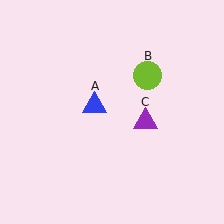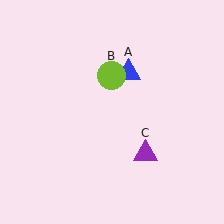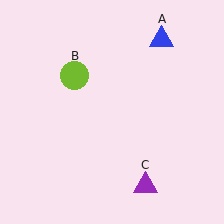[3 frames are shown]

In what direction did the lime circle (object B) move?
The lime circle (object B) moved left.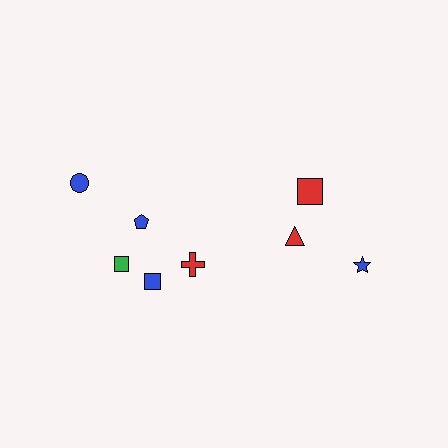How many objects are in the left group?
There are 5 objects.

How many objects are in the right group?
There are 3 objects.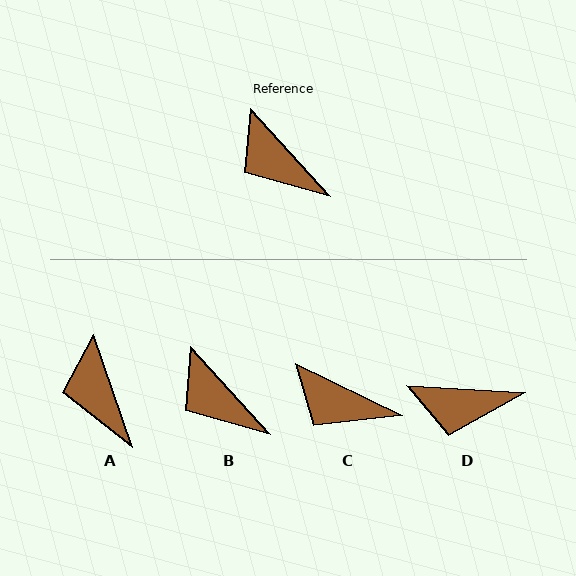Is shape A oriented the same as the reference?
No, it is off by about 23 degrees.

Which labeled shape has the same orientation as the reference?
B.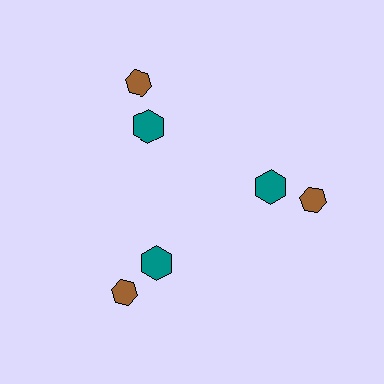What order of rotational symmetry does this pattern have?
This pattern has 3-fold rotational symmetry.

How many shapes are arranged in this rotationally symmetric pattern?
There are 6 shapes, arranged in 3 groups of 2.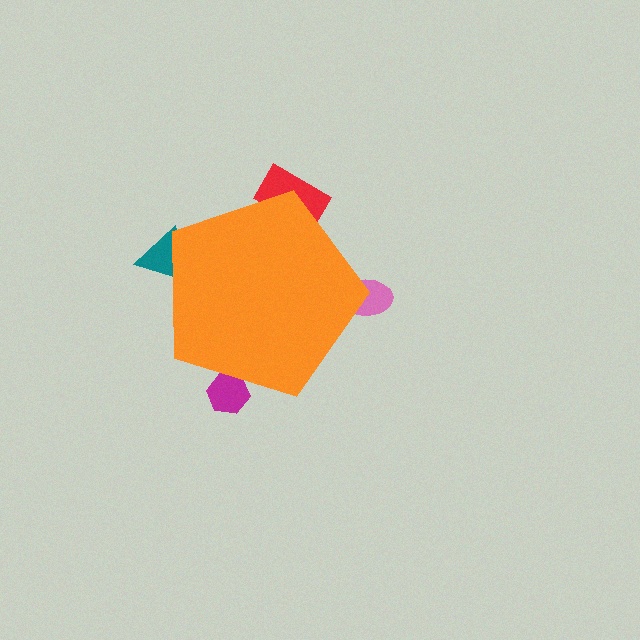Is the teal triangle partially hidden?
Yes, the teal triangle is partially hidden behind the orange pentagon.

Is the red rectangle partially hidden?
Yes, the red rectangle is partially hidden behind the orange pentagon.